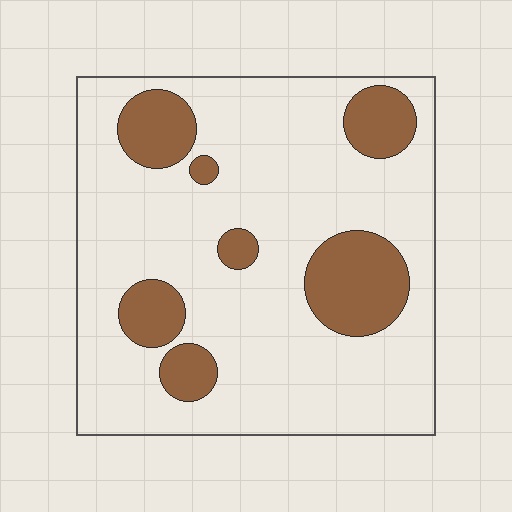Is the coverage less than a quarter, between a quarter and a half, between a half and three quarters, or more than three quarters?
Less than a quarter.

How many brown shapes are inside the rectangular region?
7.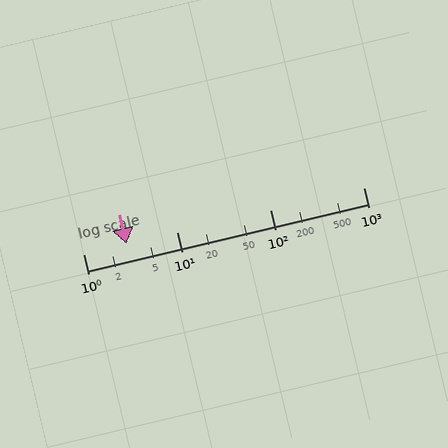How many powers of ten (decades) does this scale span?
The scale spans 3 decades, from 1 to 1000.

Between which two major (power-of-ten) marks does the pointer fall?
The pointer is between 1 and 10.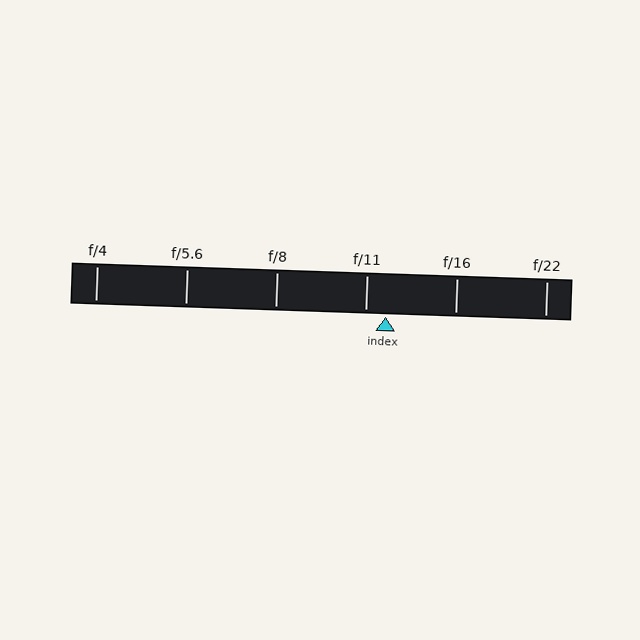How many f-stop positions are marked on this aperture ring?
There are 6 f-stop positions marked.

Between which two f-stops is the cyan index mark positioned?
The index mark is between f/11 and f/16.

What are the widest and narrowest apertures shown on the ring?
The widest aperture shown is f/4 and the narrowest is f/22.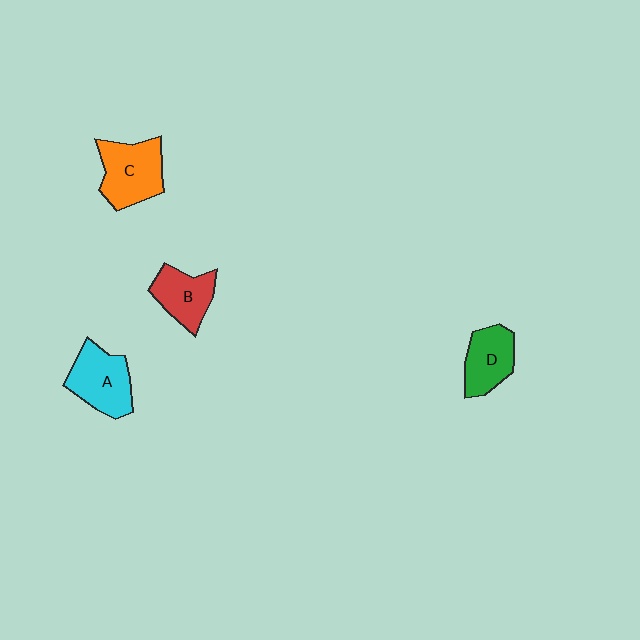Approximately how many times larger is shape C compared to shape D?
Approximately 1.3 times.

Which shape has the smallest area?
Shape B (red).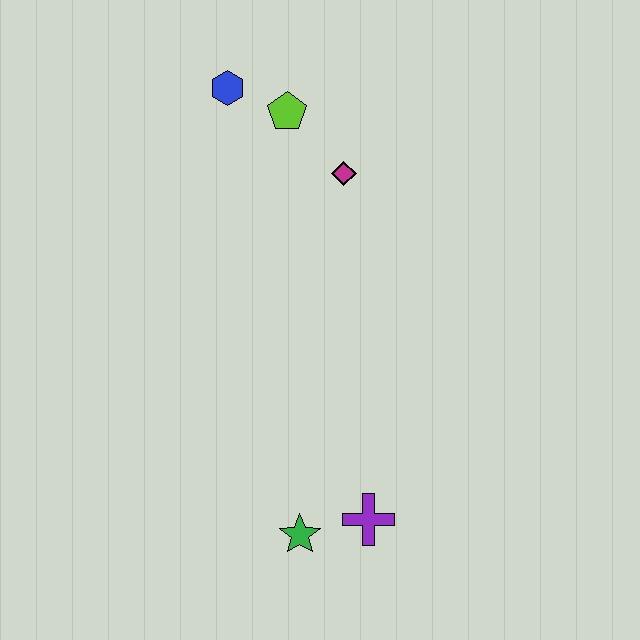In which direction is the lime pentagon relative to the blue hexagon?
The lime pentagon is to the right of the blue hexagon.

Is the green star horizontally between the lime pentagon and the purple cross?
Yes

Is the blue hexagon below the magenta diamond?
No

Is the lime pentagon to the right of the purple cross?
No